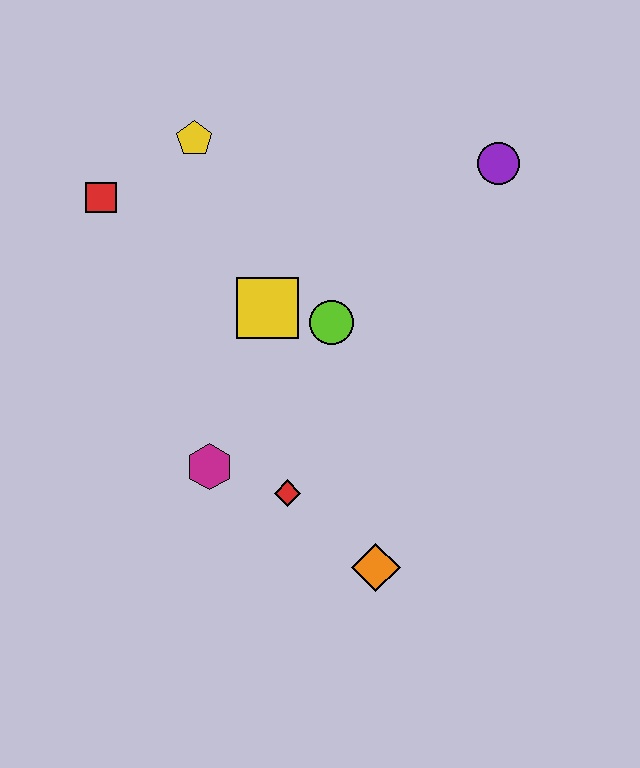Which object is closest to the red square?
The yellow pentagon is closest to the red square.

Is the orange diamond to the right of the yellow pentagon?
Yes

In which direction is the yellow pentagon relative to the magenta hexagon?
The yellow pentagon is above the magenta hexagon.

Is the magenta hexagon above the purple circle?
No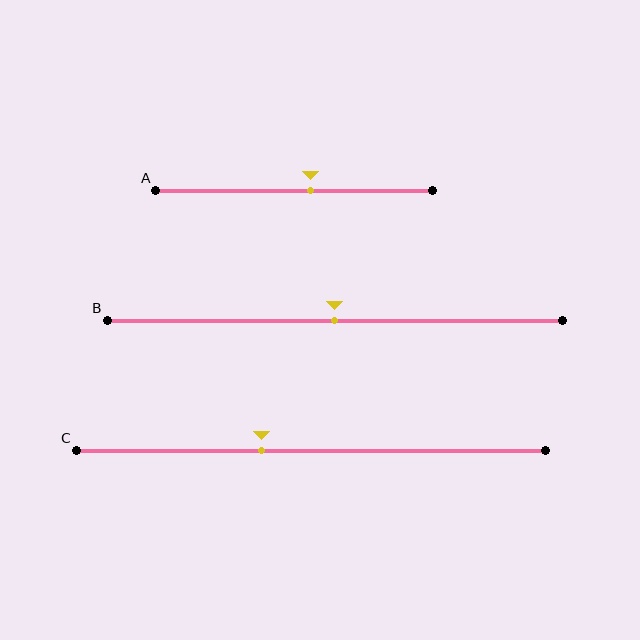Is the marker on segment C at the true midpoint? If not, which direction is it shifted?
No, the marker on segment C is shifted to the left by about 10% of the segment length.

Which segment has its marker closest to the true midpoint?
Segment B has its marker closest to the true midpoint.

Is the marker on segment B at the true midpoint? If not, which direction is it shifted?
Yes, the marker on segment B is at the true midpoint.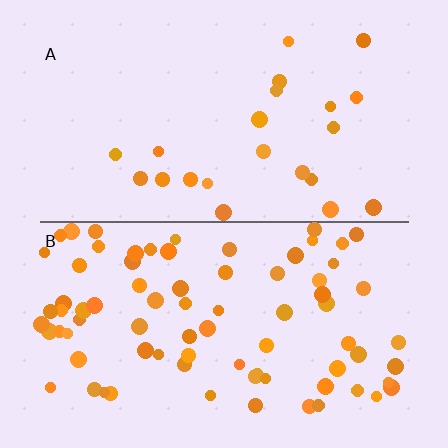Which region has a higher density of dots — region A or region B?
B (the bottom).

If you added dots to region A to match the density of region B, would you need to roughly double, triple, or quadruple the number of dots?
Approximately triple.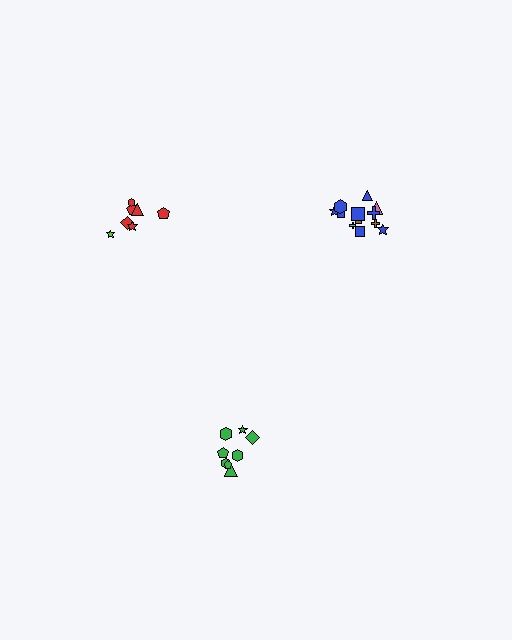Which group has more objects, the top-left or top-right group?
The top-right group.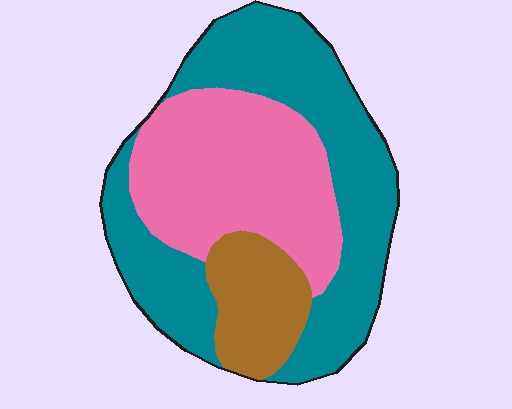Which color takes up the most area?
Teal, at roughly 50%.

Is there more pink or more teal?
Teal.